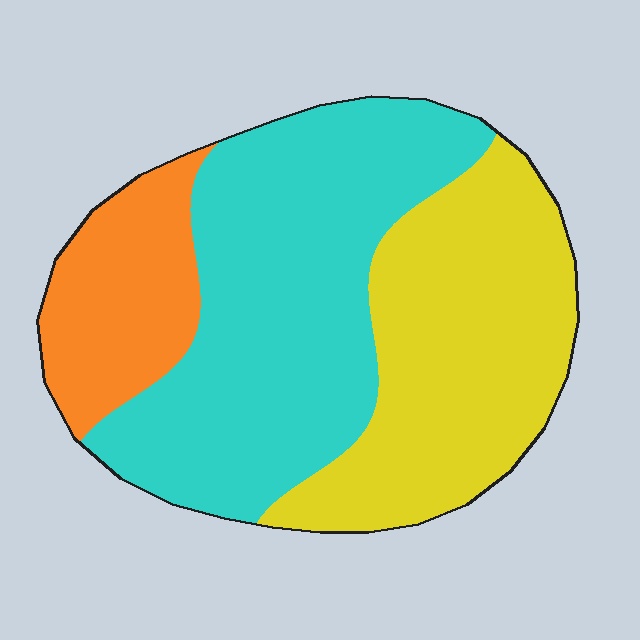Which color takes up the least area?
Orange, at roughly 15%.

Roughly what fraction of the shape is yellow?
Yellow covers 36% of the shape.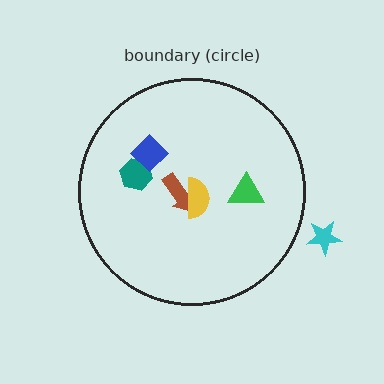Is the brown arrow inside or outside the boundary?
Inside.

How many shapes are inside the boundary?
5 inside, 1 outside.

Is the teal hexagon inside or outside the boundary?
Inside.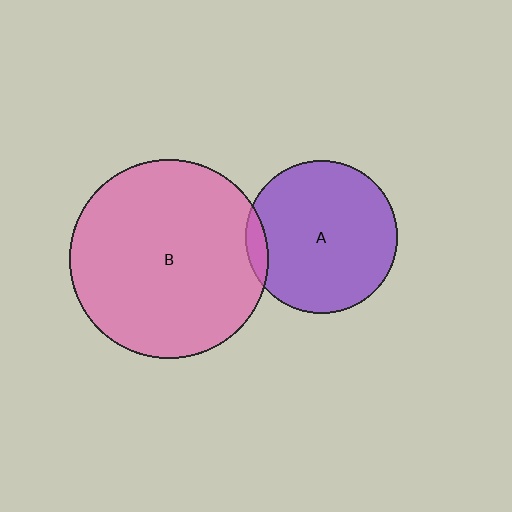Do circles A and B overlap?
Yes.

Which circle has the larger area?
Circle B (pink).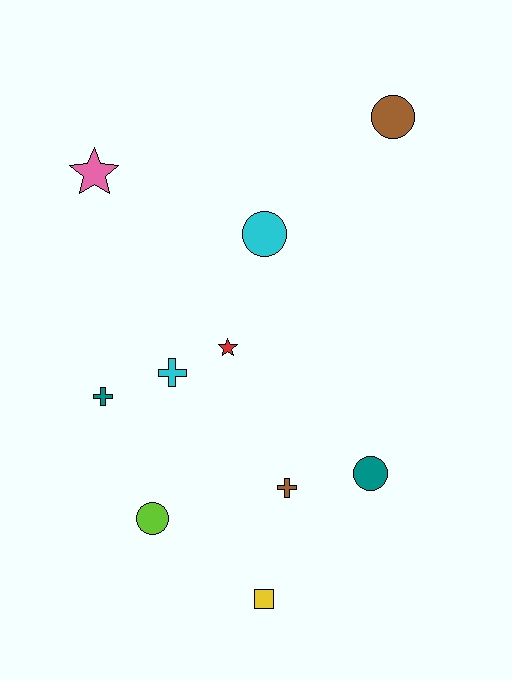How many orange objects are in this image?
There are no orange objects.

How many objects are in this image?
There are 10 objects.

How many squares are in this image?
There is 1 square.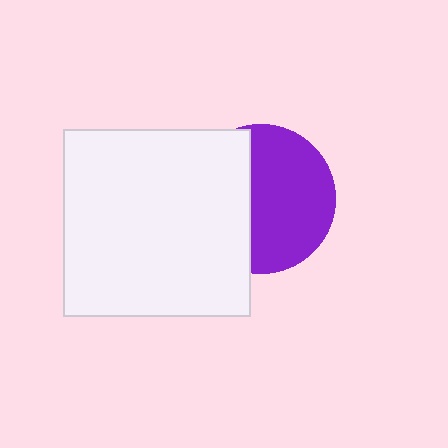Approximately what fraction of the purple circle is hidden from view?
Roughly 42% of the purple circle is hidden behind the white square.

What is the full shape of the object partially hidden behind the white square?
The partially hidden object is a purple circle.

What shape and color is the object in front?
The object in front is a white square.